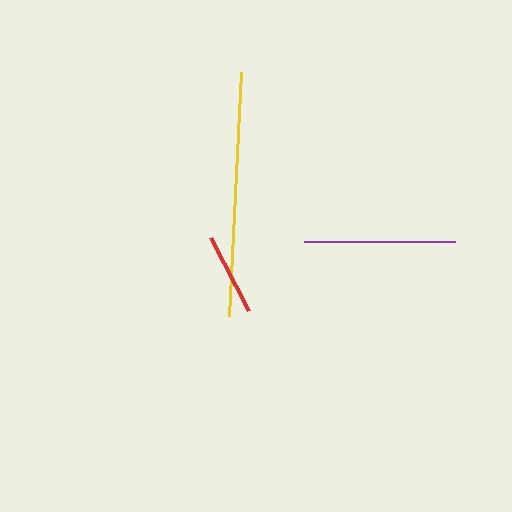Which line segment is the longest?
The yellow line is the longest at approximately 245 pixels.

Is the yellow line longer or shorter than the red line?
The yellow line is longer than the red line.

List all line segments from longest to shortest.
From longest to shortest: yellow, purple, red.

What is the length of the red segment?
The red segment is approximately 82 pixels long.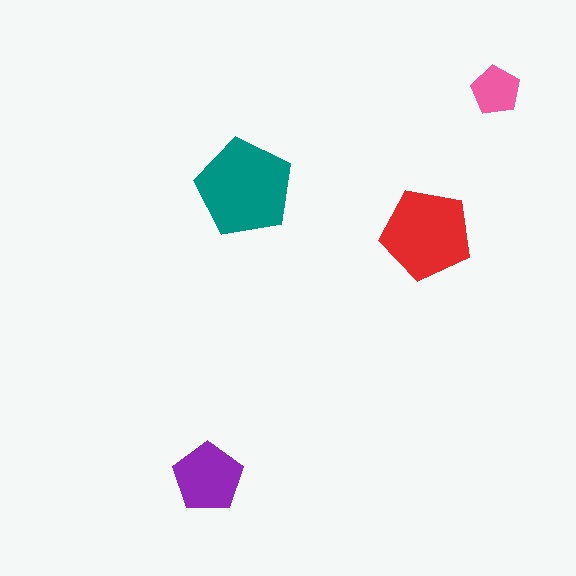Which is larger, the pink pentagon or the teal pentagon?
The teal one.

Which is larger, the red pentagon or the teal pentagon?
The teal one.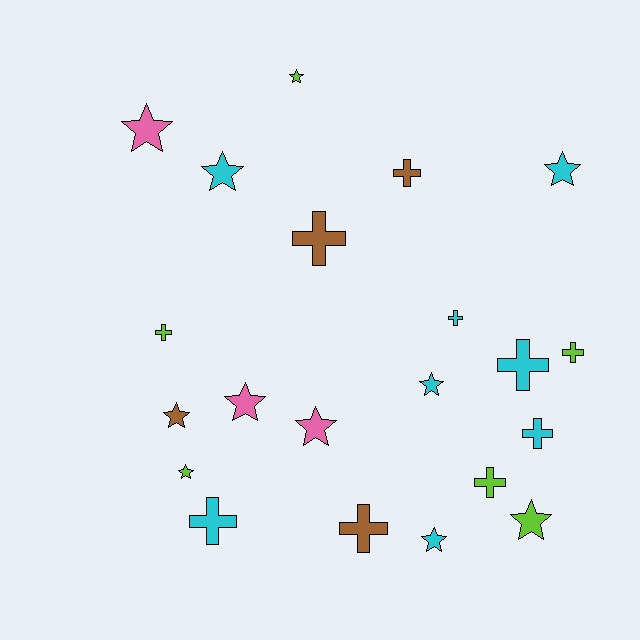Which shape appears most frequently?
Star, with 11 objects.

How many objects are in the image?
There are 21 objects.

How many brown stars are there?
There is 1 brown star.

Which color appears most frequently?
Cyan, with 8 objects.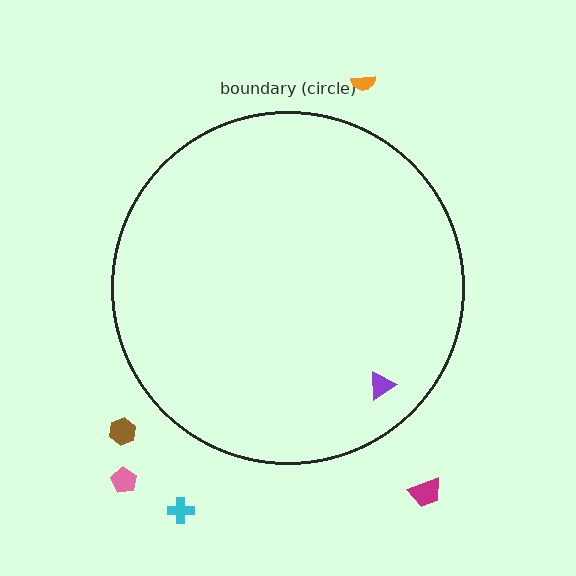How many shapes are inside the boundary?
1 inside, 5 outside.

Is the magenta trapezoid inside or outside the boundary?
Outside.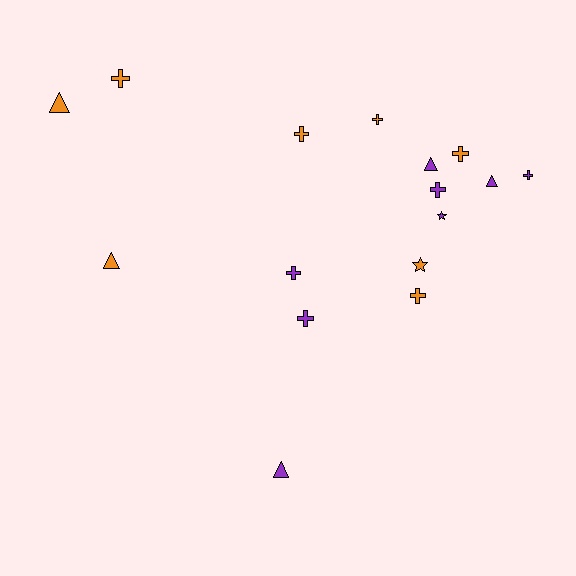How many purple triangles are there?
There are 3 purple triangles.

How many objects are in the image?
There are 16 objects.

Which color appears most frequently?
Orange, with 8 objects.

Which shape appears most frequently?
Cross, with 9 objects.